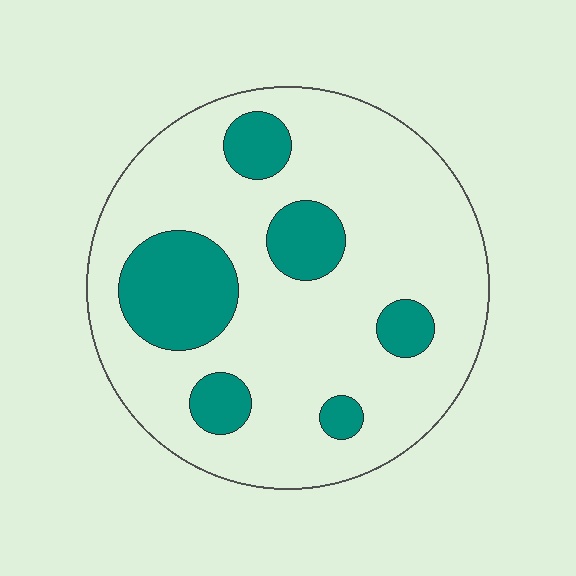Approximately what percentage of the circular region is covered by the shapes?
Approximately 20%.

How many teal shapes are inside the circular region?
6.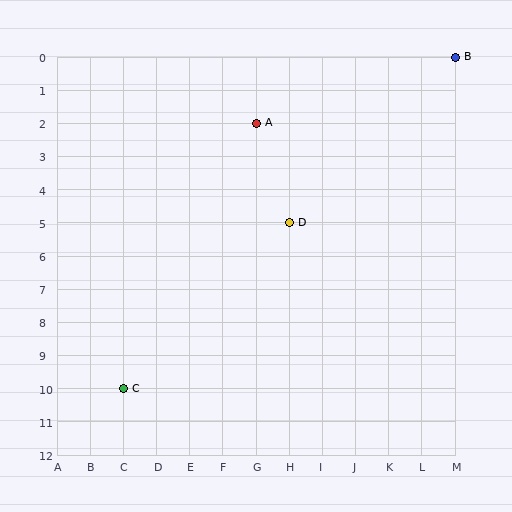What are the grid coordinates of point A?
Point A is at grid coordinates (G, 2).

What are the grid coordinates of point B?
Point B is at grid coordinates (M, 0).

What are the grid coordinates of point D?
Point D is at grid coordinates (H, 5).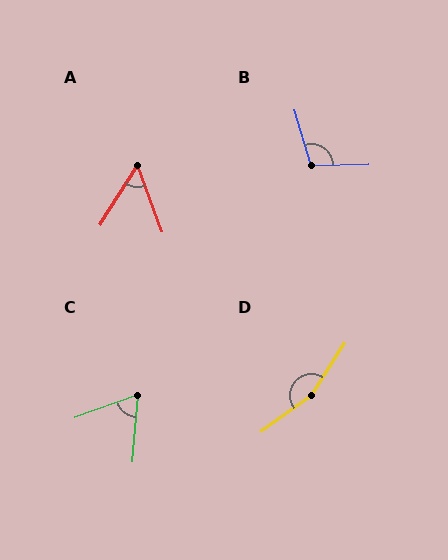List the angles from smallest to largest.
A (53°), C (65°), B (105°), D (159°).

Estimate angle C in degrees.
Approximately 65 degrees.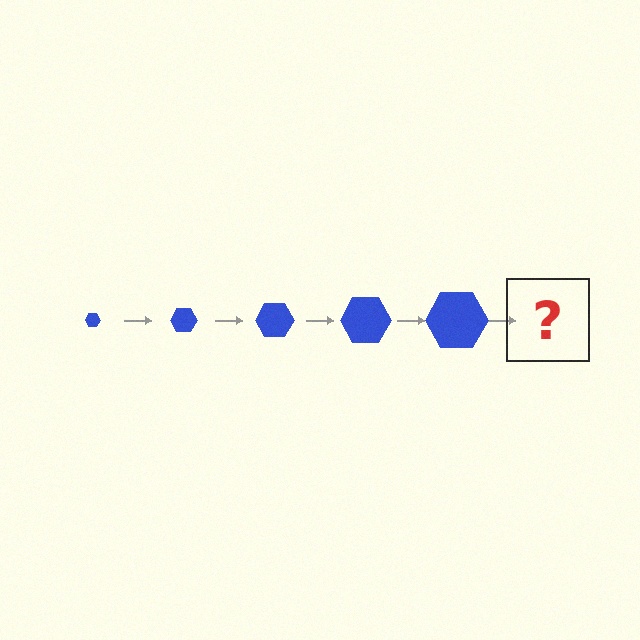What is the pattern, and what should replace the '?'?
The pattern is that the hexagon gets progressively larger each step. The '?' should be a blue hexagon, larger than the previous one.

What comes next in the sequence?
The next element should be a blue hexagon, larger than the previous one.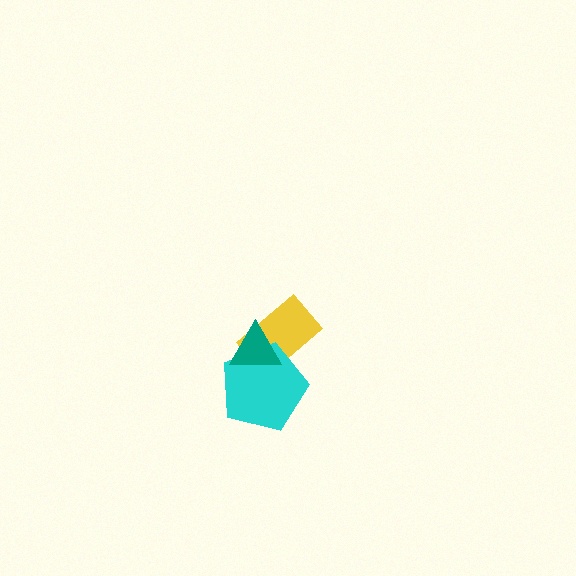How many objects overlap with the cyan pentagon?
2 objects overlap with the cyan pentagon.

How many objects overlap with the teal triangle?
2 objects overlap with the teal triangle.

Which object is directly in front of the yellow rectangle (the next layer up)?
The cyan pentagon is directly in front of the yellow rectangle.